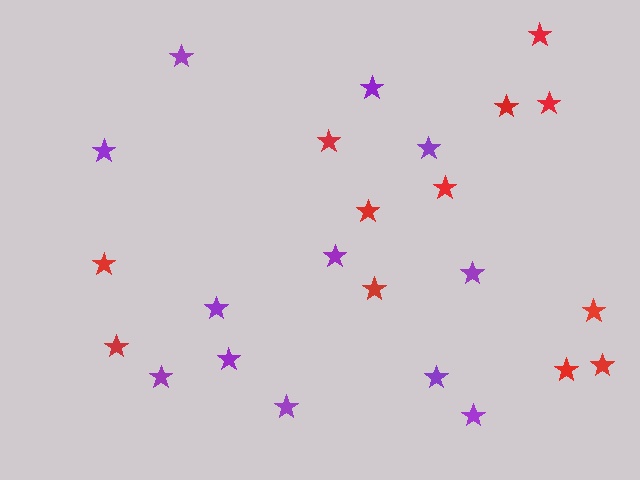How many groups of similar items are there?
There are 2 groups: one group of purple stars (12) and one group of red stars (12).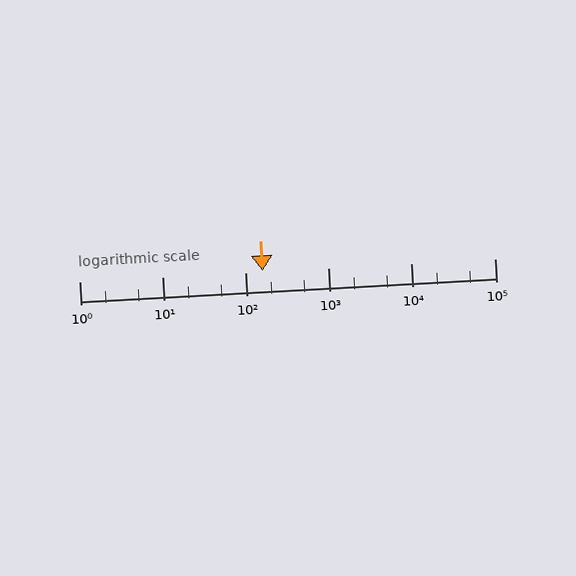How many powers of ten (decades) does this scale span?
The scale spans 5 decades, from 1 to 100000.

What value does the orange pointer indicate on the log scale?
The pointer indicates approximately 160.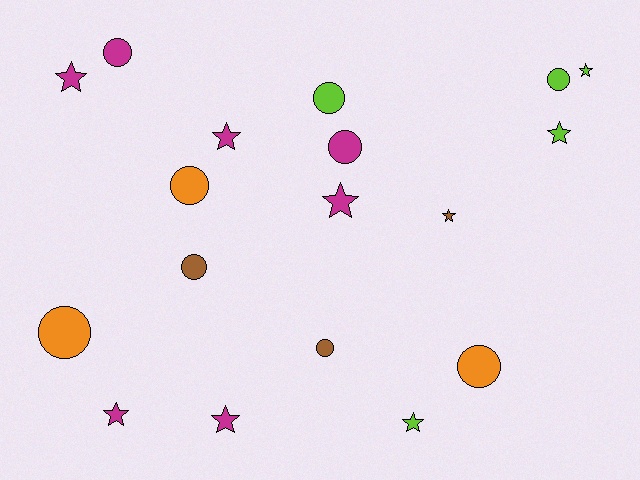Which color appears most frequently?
Magenta, with 7 objects.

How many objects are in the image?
There are 18 objects.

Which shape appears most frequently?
Circle, with 9 objects.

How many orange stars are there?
There are no orange stars.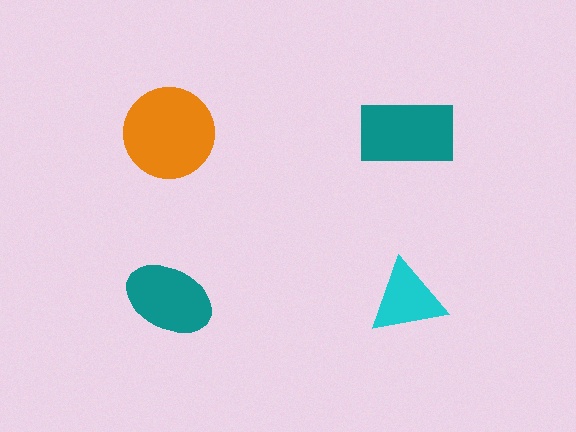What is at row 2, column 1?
A teal ellipse.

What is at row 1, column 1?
An orange circle.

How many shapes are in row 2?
2 shapes.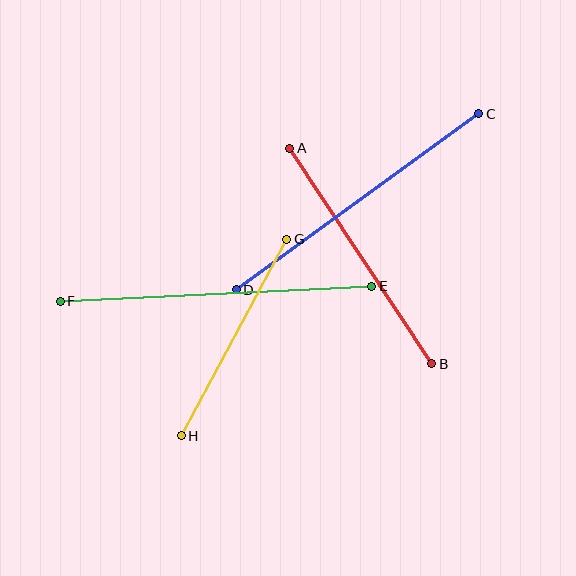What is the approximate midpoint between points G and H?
The midpoint is at approximately (234, 337) pixels.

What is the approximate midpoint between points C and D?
The midpoint is at approximately (357, 202) pixels.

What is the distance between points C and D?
The distance is approximately 299 pixels.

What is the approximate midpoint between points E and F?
The midpoint is at approximately (216, 294) pixels.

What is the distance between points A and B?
The distance is approximately 258 pixels.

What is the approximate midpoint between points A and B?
The midpoint is at approximately (361, 256) pixels.